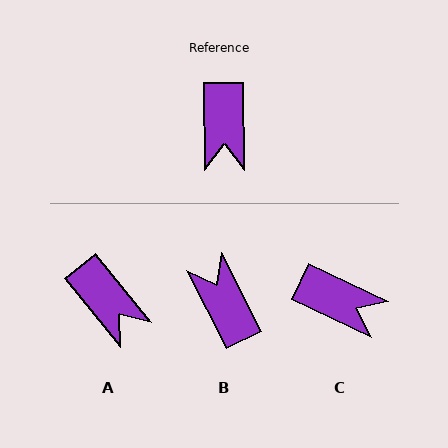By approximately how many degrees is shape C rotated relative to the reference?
Approximately 64 degrees counter-clockwise.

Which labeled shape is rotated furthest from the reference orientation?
B, about 154 degrees away.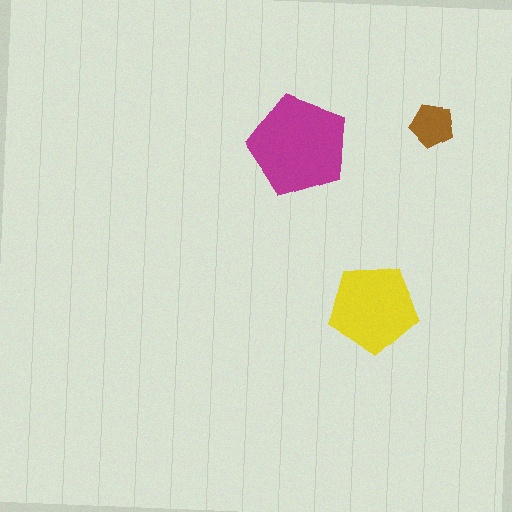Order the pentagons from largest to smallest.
the magenta one, the yellow one, the brown one.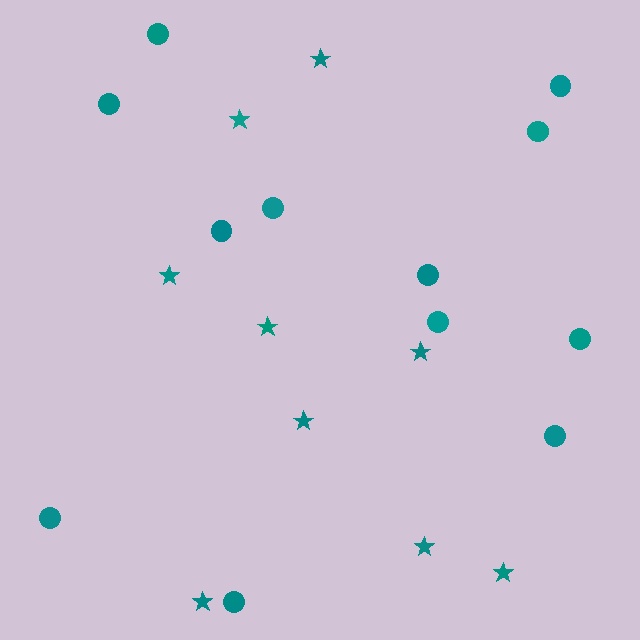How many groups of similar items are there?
There are 2 groups: one group of stars (9) and one group of circles (12).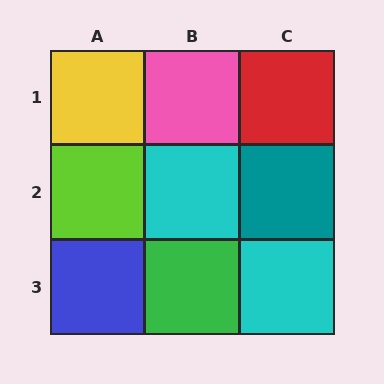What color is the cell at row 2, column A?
Lime.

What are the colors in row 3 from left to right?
Blue, green, cyan.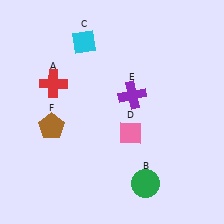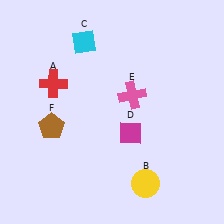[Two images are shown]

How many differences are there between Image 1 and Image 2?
There are 3 differences between the two images.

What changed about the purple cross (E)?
In Image 1, E is purple. In Image 2, it changed to pink.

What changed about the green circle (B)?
In Image 1, B is green. In Image 2, it changed to yellow.